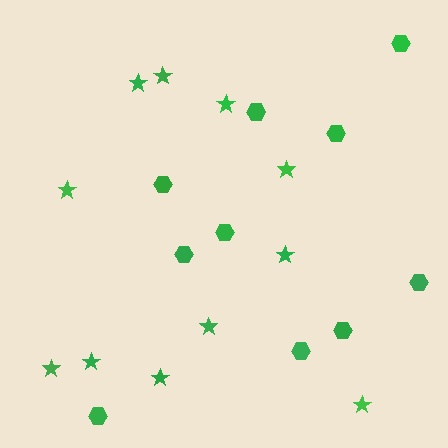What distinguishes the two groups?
There are 2 groups: one group of hexagons (10) and one group of stars (11).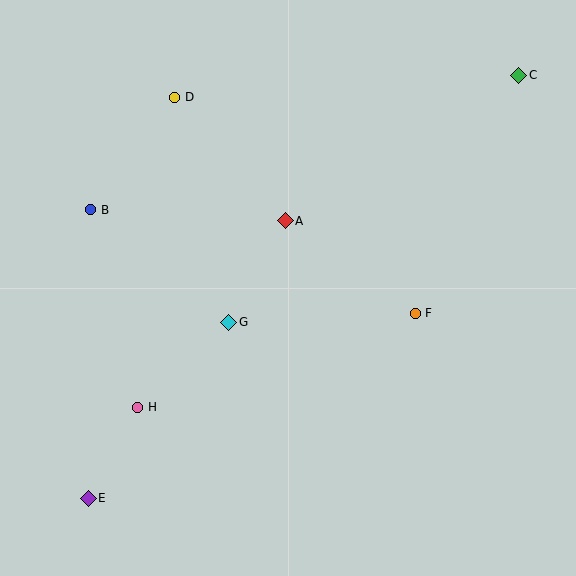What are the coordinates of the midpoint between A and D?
The midpoint between A and D is at (230, 159).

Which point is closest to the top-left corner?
Point D is closest to the top-left corner.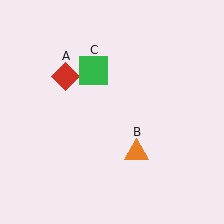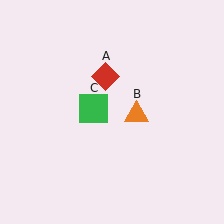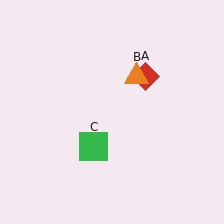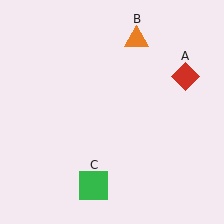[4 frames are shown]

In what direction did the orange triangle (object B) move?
The orange triangle (object B) moved up.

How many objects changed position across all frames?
3 objects changed position: red diamond (object A), orange triangle (object B), green square (object C).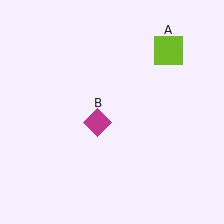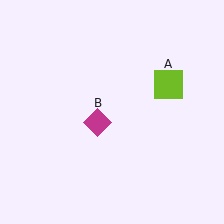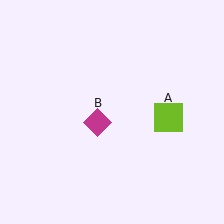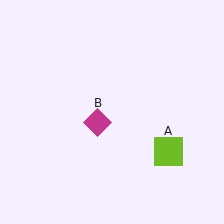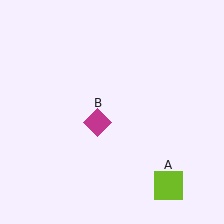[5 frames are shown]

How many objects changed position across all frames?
1 object changed position: lime square (object A).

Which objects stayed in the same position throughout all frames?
Magenta diamond (object B) remained stationary.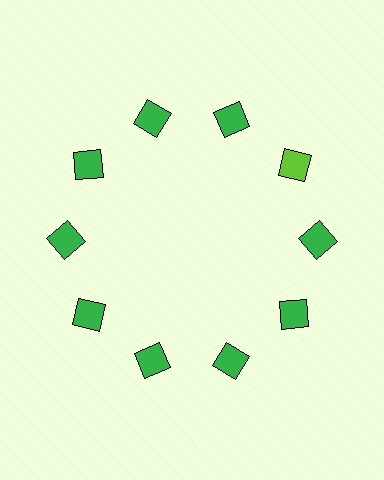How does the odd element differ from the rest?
It has a different color: lime instead of green.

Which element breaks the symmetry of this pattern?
The lime square at roughly the 2 o'clock position breaks the symmetry. All other shapes are green squares.